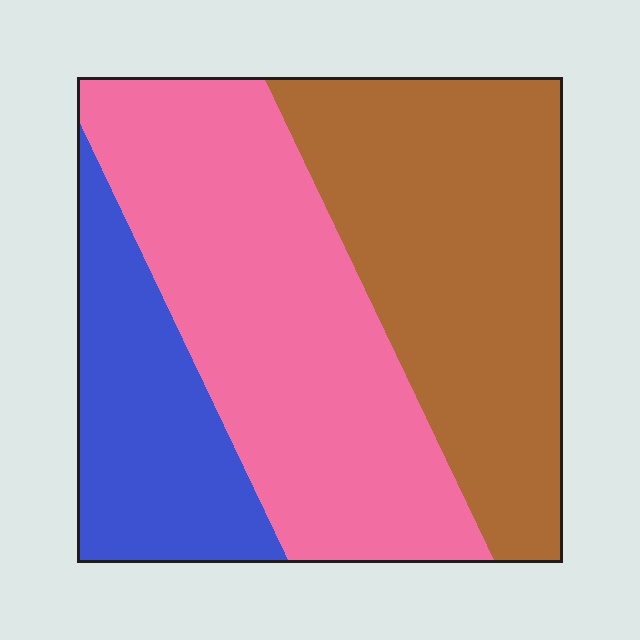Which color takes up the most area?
Pink, at roughly 40%.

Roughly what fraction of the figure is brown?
Brown covers 38% of the figure.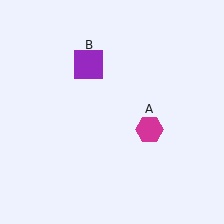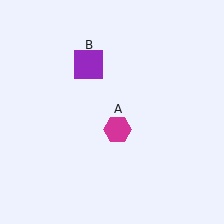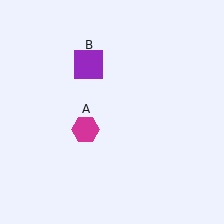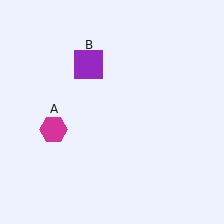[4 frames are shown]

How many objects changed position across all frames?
1 object changed position: magenta hexagon (object A).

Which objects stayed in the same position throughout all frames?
Purple square (object B) remained stationary.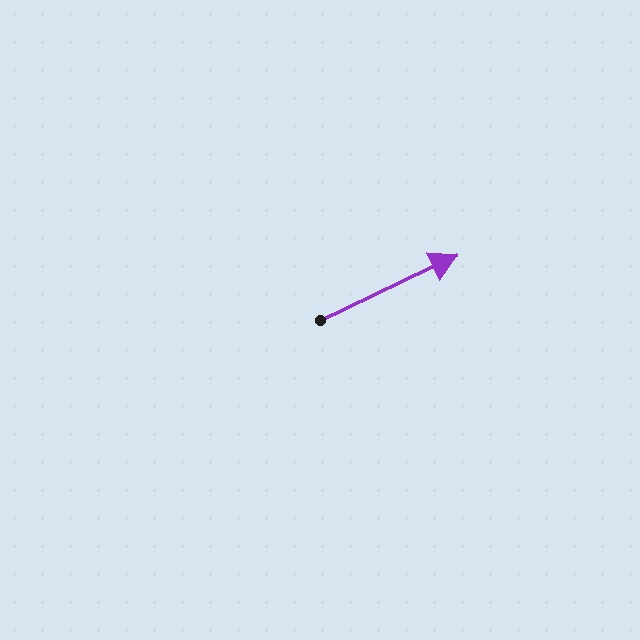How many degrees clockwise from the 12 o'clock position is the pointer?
Approximately 65 degrees.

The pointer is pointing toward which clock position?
Roughly 2 o'clock.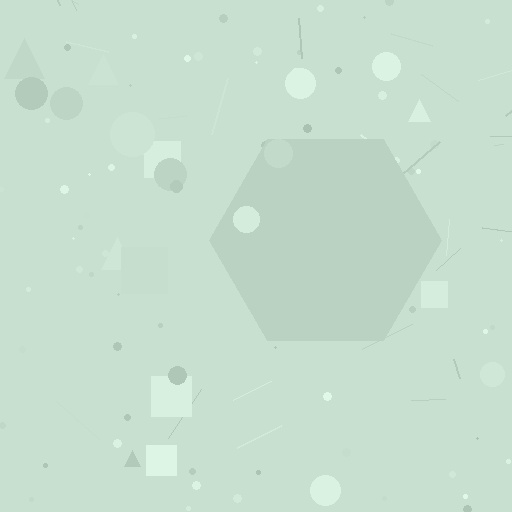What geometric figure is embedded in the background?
A hexagon is embedded in the background.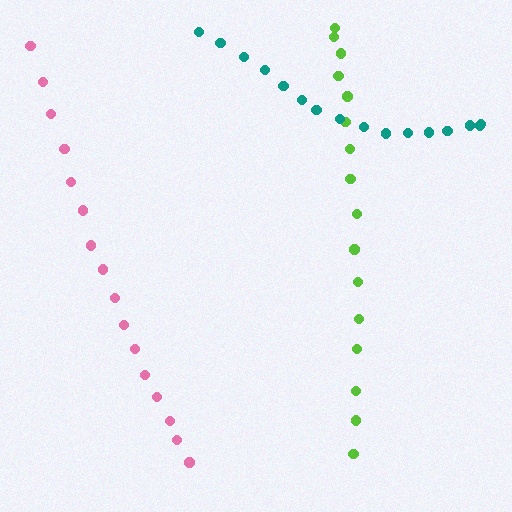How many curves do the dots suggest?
There are 3 distinct paths.